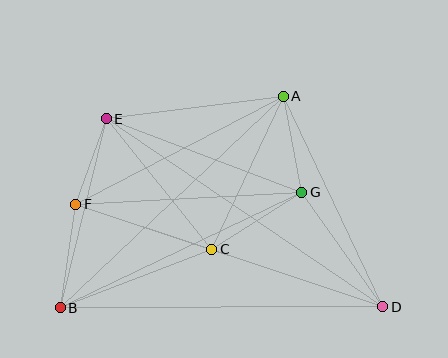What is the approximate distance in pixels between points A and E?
The distance between A and E is approximately 179 pixels.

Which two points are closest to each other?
Points E and F are closest to each other.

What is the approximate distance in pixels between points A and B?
The distance between A and B is approximately 307 pixels.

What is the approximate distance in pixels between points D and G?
The distance between D and G is approximately 140 pixels.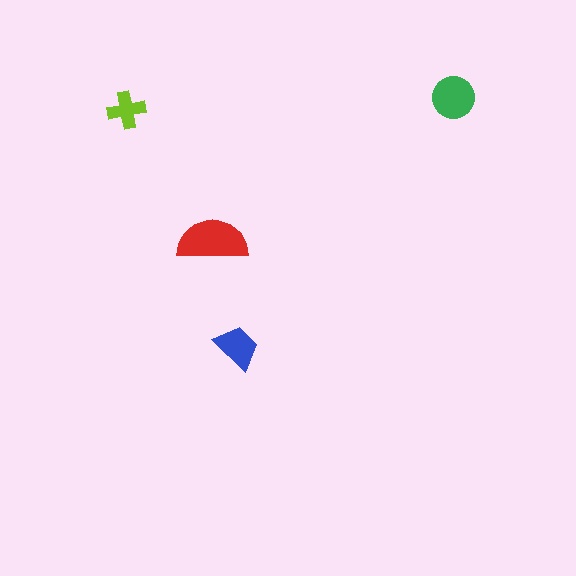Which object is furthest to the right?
The green circle is rightmost.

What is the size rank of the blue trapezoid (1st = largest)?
3rd.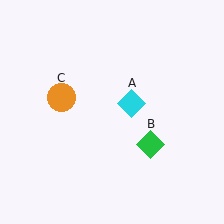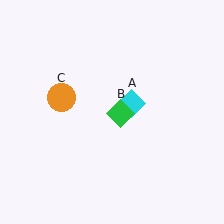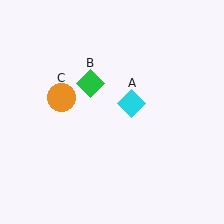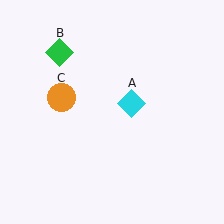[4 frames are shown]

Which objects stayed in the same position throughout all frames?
Cyan diamond (object A) and orange circle (object C) remained stationary.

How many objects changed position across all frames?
1 object changed position: green diamond (object B).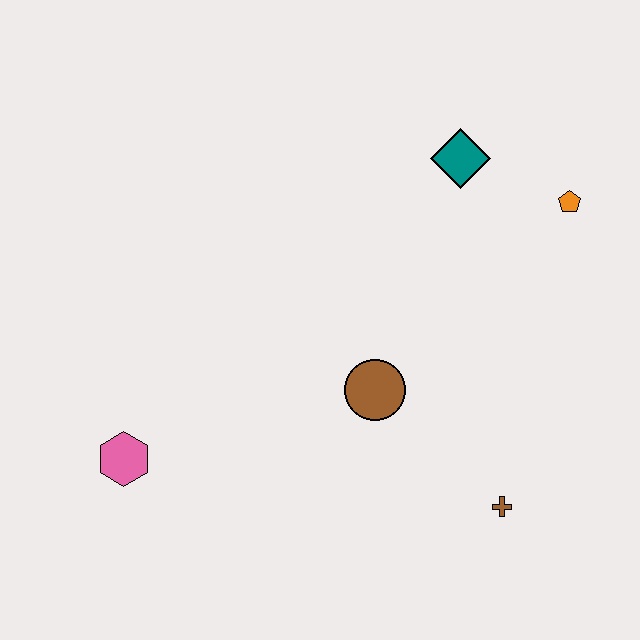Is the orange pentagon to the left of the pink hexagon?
No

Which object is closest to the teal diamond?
The orange pentagon is closest to the teal diamond.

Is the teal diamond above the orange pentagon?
Yes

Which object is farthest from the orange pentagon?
The pink hexagon is farthest from the orange pentagon.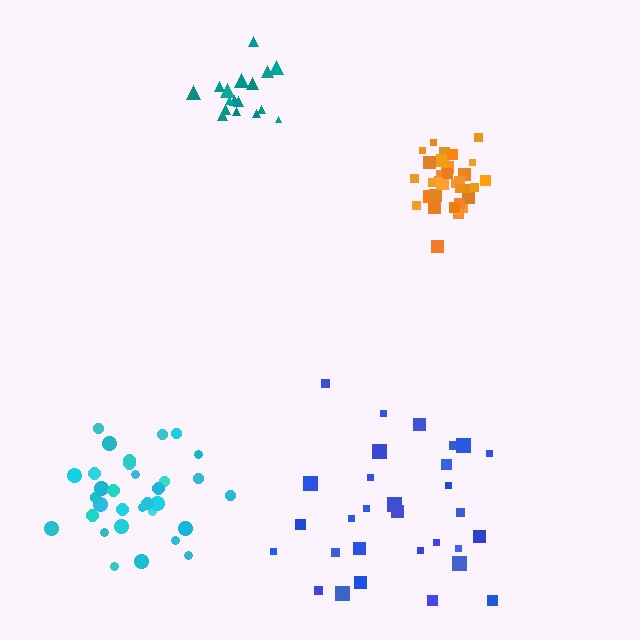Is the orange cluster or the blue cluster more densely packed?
Orange.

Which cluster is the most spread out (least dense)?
Blue.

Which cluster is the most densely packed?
Orange.